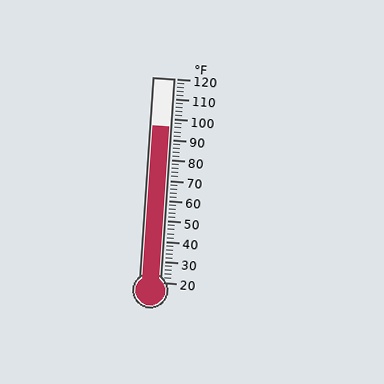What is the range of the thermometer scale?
The thermometer scale ranges from 20°F to 120°F.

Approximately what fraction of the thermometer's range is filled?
The thermometer is filled to approximately 75% of its range.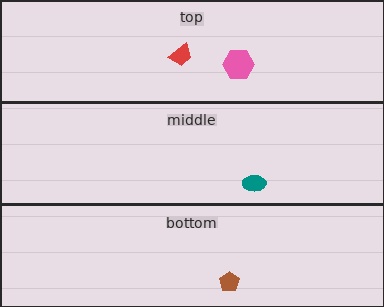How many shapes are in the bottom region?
1.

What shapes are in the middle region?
The teal ellipse.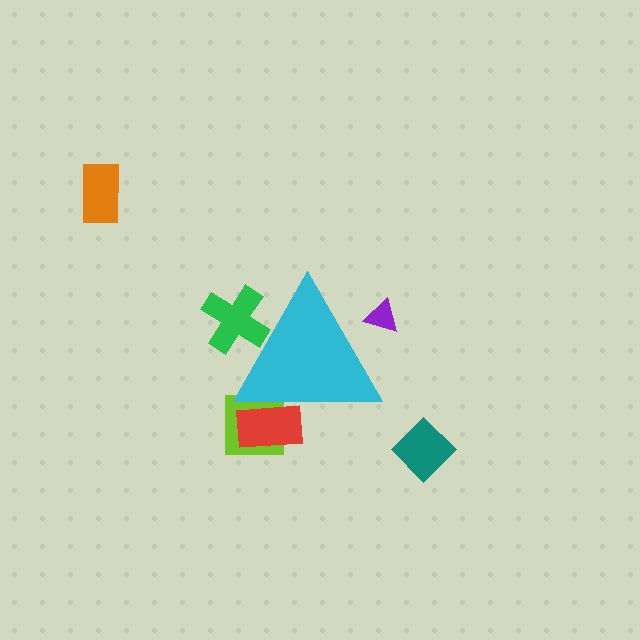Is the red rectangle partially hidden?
Yes, the red rectangle is partially hidden behind the cyan triangle.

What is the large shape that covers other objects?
A cyan triangle.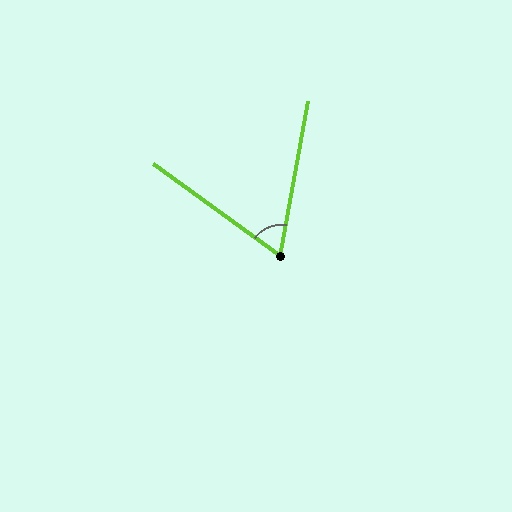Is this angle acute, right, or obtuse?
It is acute.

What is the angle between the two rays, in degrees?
Approximately 64 degrees.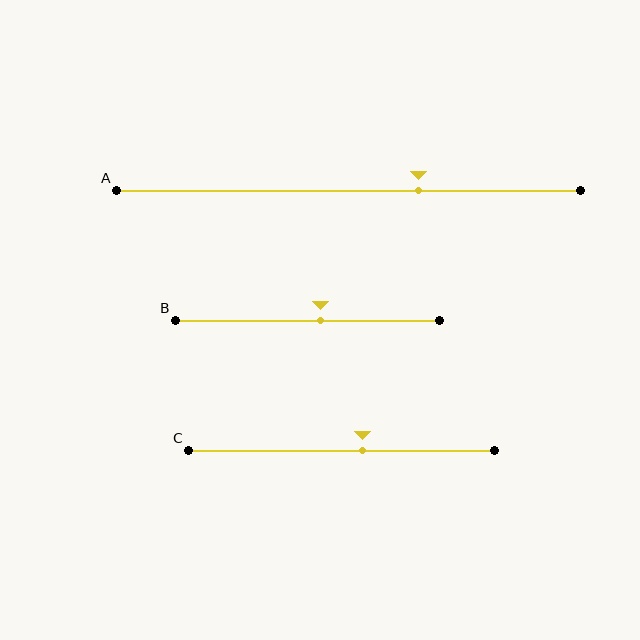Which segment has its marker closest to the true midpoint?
Segment B has its marker closest to the true midpoint.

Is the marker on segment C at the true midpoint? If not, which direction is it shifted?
No, the marker on segment C is shifted to the right by about 7% of the segment length.